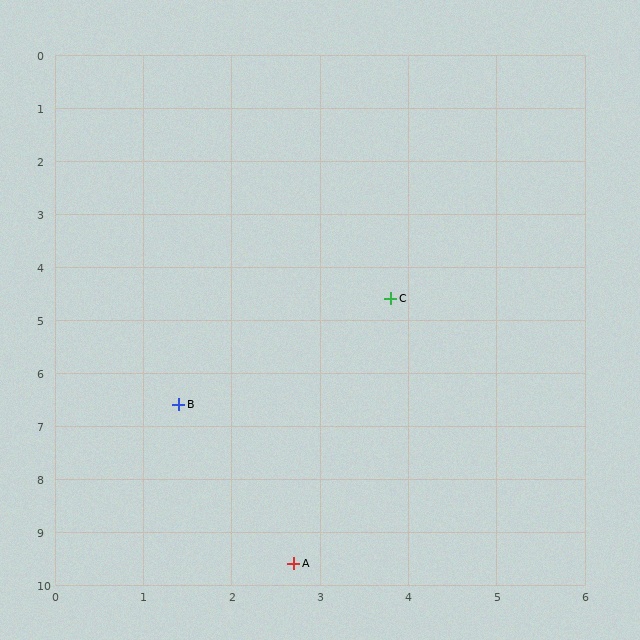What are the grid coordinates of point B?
Point B is at approximately (1.4, 6.6).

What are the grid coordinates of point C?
Point C is at approximately (3.8, 4.6).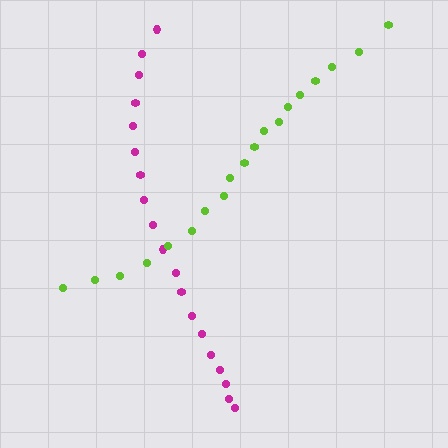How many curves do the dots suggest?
There are 2 distinct paths.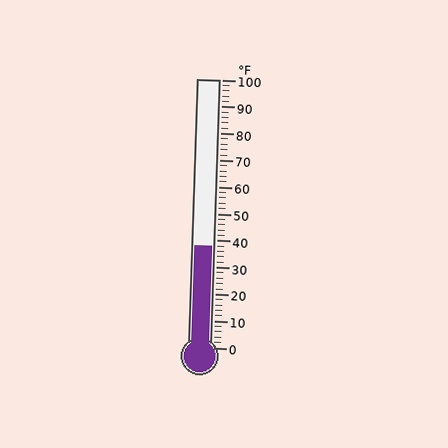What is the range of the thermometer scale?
The thermometer scale ranges from 0°F to 100°F.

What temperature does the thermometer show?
The thermometer shows approximately 38°F.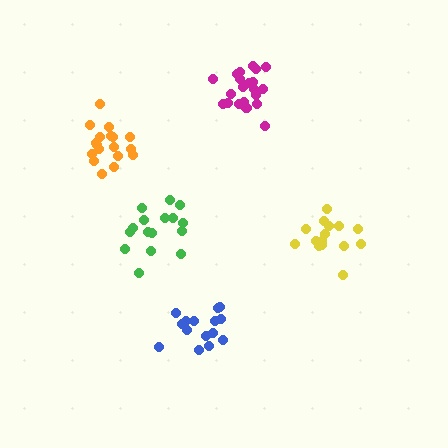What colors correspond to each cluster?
The clusters are colored: green, yellow, orange, magenta, blue.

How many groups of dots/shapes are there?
There are 5 groups.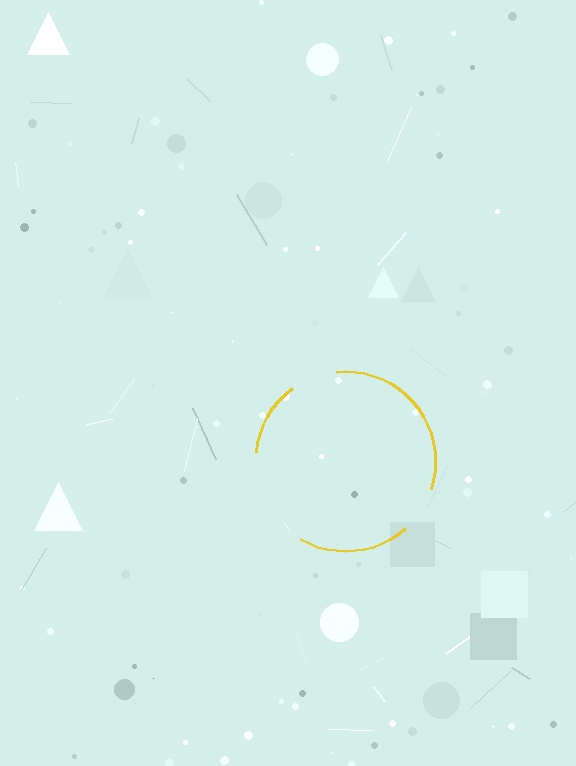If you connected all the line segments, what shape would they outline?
They would outline a circle.